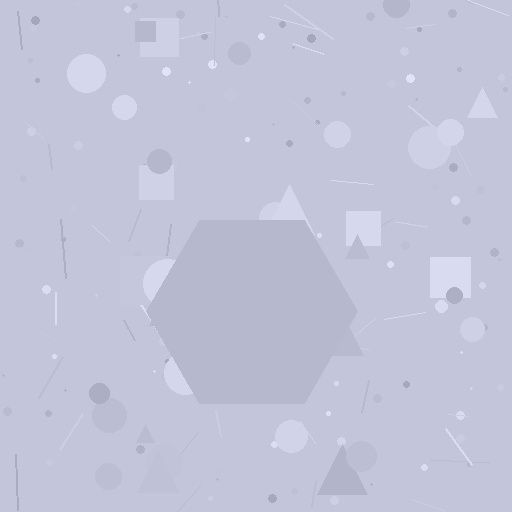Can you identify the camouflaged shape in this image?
The camouflaged shape is a hexagon.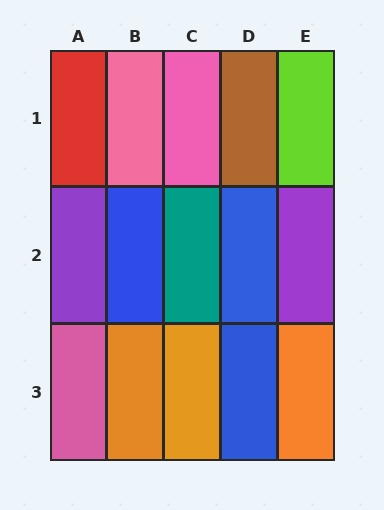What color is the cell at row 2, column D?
Blue.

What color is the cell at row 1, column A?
Red.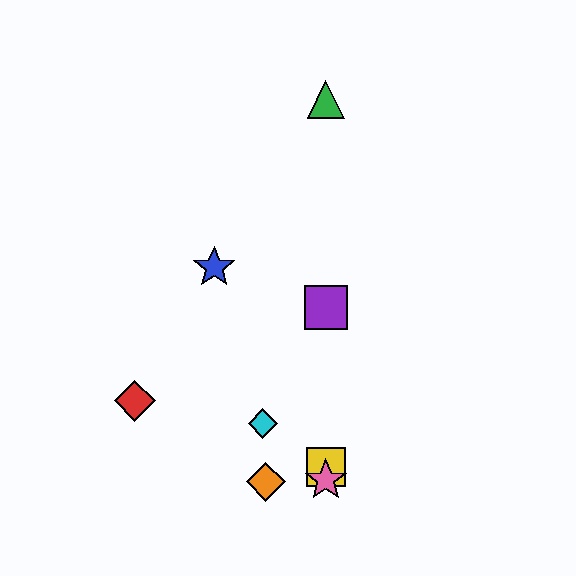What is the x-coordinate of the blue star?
The blue star is at x≈214.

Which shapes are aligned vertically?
The green triangle, the yellow square, the purple square, the pink star are aligned vertically.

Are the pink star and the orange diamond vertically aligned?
No, the pink star is at x≈326 and the orange diamond is at x≈266.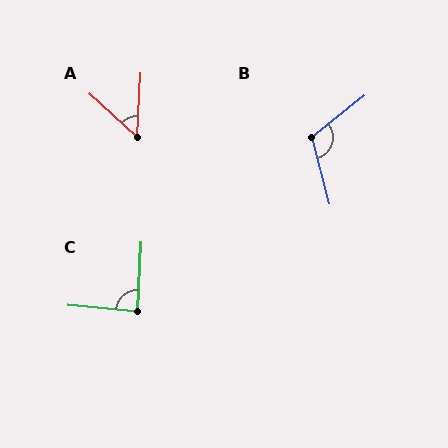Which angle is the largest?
B, at approximately 113 degrees.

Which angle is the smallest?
A, at approximately 50 degrees.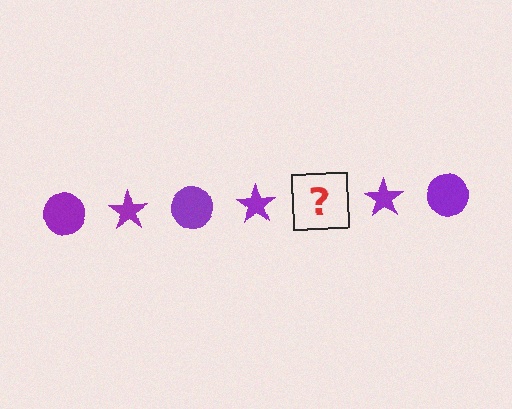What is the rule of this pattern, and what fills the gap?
The rule is that the pattern cycles through circle, star shapes in purple. The gap should be filled with a purple circle.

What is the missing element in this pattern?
The missing element is a purple circle.